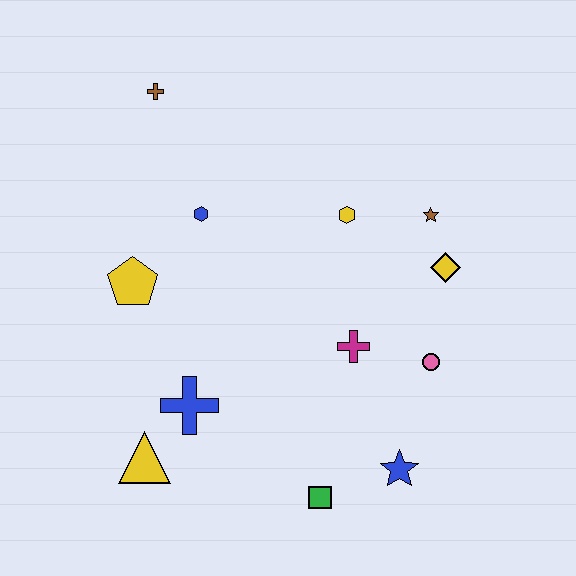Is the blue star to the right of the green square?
Yes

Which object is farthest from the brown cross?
The blue star is farthest from the brown cross.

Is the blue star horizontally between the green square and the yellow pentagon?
No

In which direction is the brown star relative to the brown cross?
The brown star is to the right of the brown cross.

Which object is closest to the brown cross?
The blue hexagon is closest to the brown cross.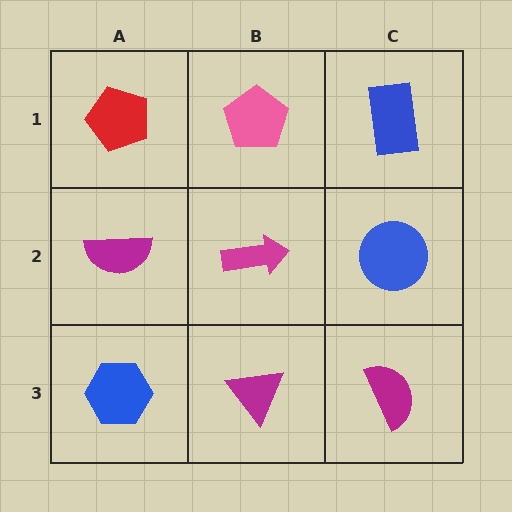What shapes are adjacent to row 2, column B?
A pink pentagon (row 1, column B), a magenta triangle (row 3, column B), a magenta semicircle (row 2, column A), a blue circle (row 2, column C).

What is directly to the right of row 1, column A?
A pink pentagon.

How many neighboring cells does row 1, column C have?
2.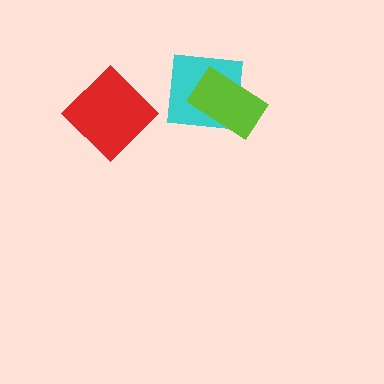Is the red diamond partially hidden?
No, no other shape covers it.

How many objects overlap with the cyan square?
1 object overlaps with the cyan square.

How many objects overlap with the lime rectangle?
1 object overlaps with the lime rectangle.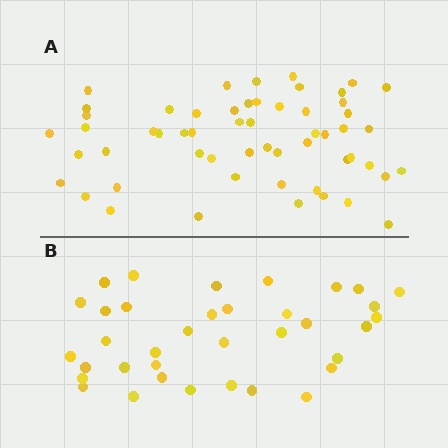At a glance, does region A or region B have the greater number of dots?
Region A (the top region) has more dots.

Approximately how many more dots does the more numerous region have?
Region A has approximately 20 more dots than region B.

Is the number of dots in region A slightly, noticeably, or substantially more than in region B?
Region A has substantially more. The ratio is roughly 1.6 to 1.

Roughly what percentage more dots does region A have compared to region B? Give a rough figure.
About 55% more.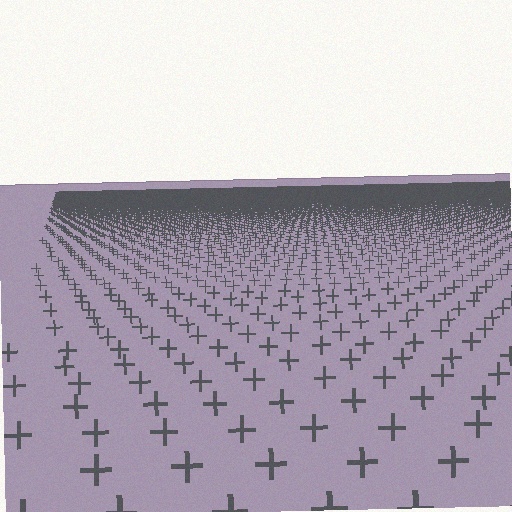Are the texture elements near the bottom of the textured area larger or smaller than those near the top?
Larger. Near the bottom, elements are closer to the viewer and appear at a bigger on-screen size.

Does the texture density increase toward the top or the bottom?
Density increases toward the top.